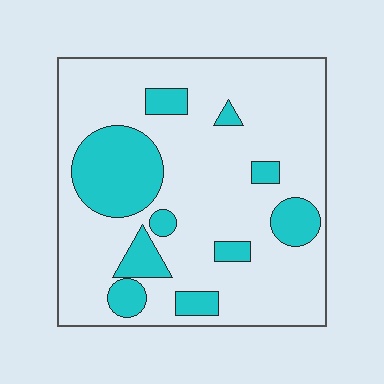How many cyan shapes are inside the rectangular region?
10.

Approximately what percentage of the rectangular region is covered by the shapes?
Approximately 25%.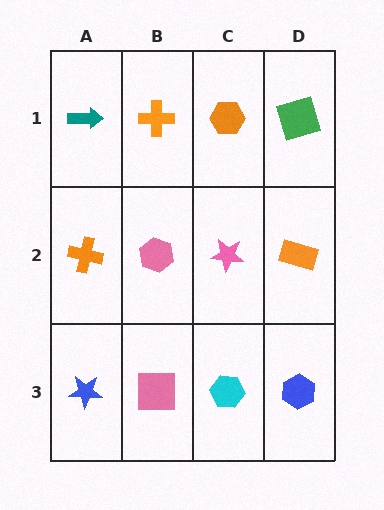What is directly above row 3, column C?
A pink star.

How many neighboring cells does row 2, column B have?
4.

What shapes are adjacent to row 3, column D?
An orange rectangle (row 2, column D), a cyan hexagon (row 3, column C).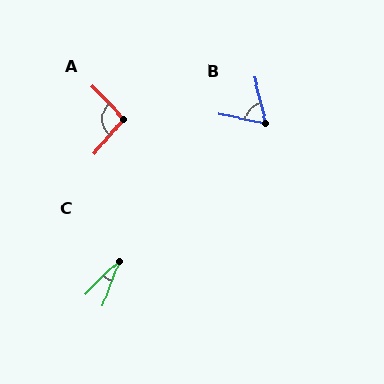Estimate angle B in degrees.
Approximately 65 degrees.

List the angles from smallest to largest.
C (26°), B (65°), A (95°).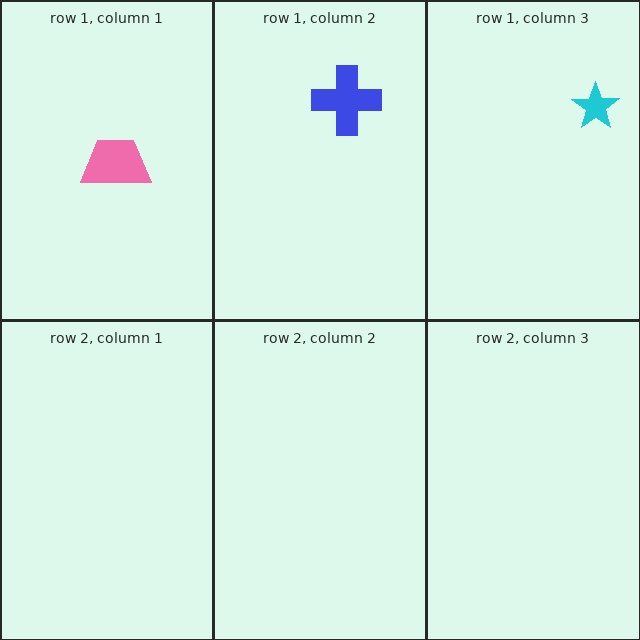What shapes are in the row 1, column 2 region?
The blue cross.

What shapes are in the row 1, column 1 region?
The pink trapezoid.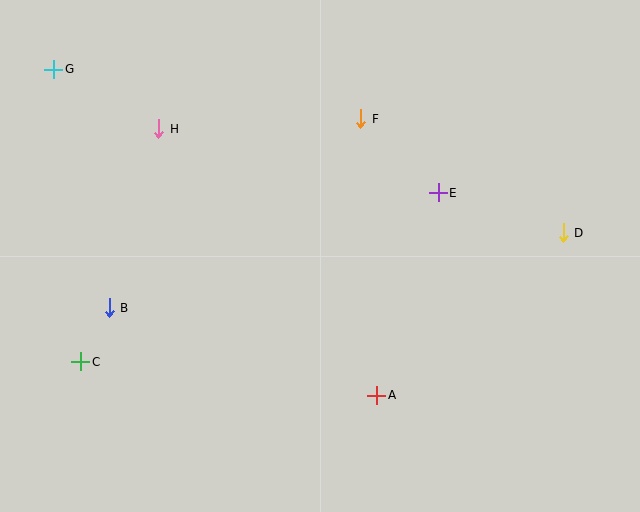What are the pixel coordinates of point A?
Point A is at (377, 395).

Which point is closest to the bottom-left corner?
Point C is closest to the bottom-left corner.